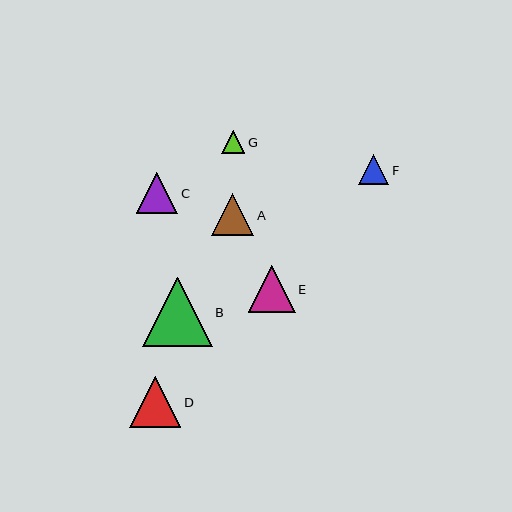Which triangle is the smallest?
Triangle G is the smallest with a size of approximately 24 pixels.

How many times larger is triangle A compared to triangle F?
Triangle A is approximately 1.4 times the size of triangle F.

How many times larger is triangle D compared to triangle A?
Triangle D is approximately 1.2 times the size of triangle A.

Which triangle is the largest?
Triangle B is the largest with a size of approximately 69 pixels.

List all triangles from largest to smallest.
From largest to smallest: B, D, E, A, C, F, G.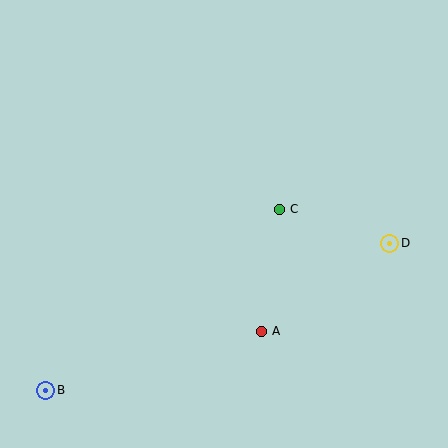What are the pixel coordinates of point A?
Point A is at (261, 331).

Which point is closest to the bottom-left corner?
Point B is closest to the bottom-left corner.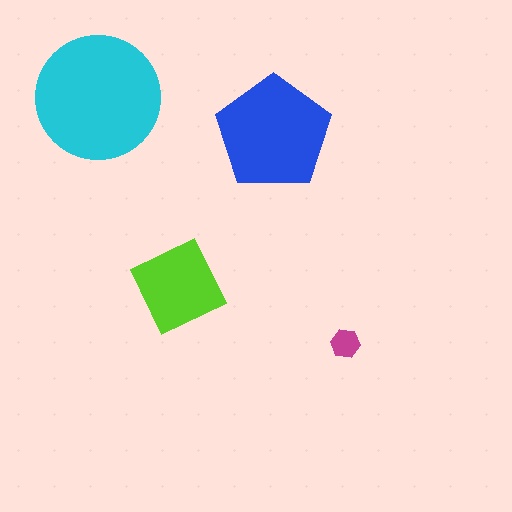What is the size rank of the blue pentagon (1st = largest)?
2nd.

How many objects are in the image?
There are 4 objects in the image.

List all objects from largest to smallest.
The cyan circle, the blue pentagon, the lime diamond, the magenta hexagon.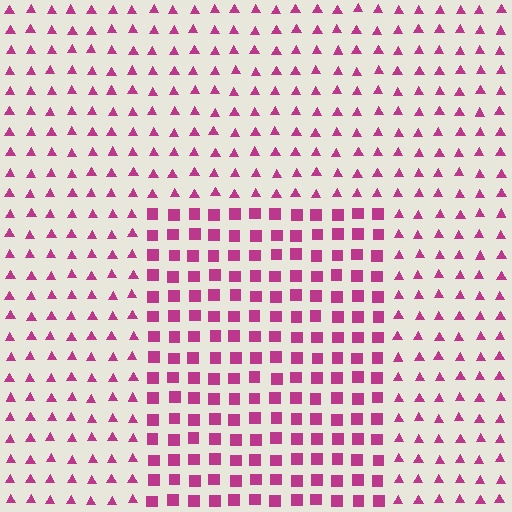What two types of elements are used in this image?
The image uses squares inside the rectangle region and triangles outside it.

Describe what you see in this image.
The image is filled with small magenta elements arranged in a uniform grid. A rectangle-shaped region contains squares, while the surrounding area contains triangles. The boundary is defined purely by the change in element shape.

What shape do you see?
I see a rectangle.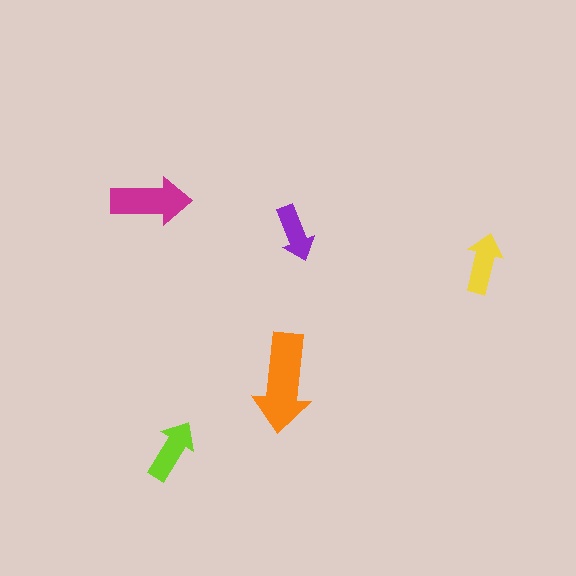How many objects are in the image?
There are 5 objects in the image.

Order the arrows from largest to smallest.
the orange one, the magenta one, the lime one, the yellow one, the purple one.